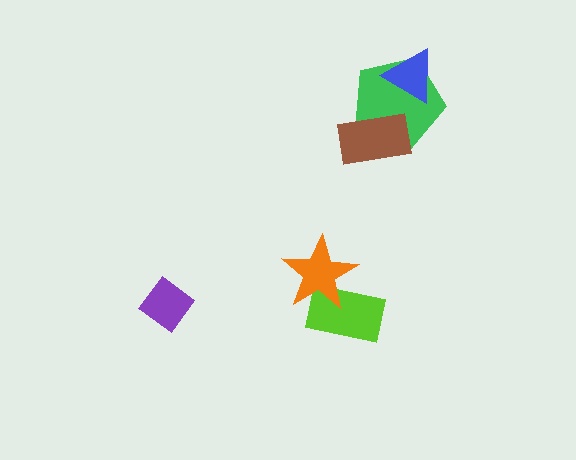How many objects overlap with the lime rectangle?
1 object overlaps with the lime rectangle.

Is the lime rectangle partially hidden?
Yes, it is partially covered by another shape.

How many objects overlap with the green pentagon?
2 objects overlap with the green pentagon.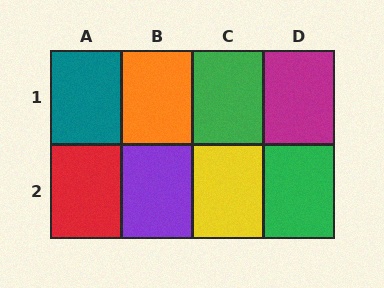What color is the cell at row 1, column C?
Green.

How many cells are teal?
1 cell is teal.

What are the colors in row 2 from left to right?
Red, purple, yellow, green.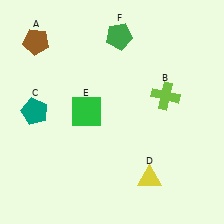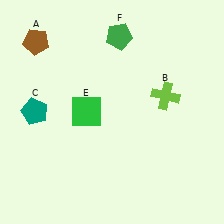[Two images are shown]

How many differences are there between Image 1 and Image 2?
There is 1 difference between the two images.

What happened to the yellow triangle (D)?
The yellow triangle (D) was removed in Image 2. It was in the bottom-right area of Image 1.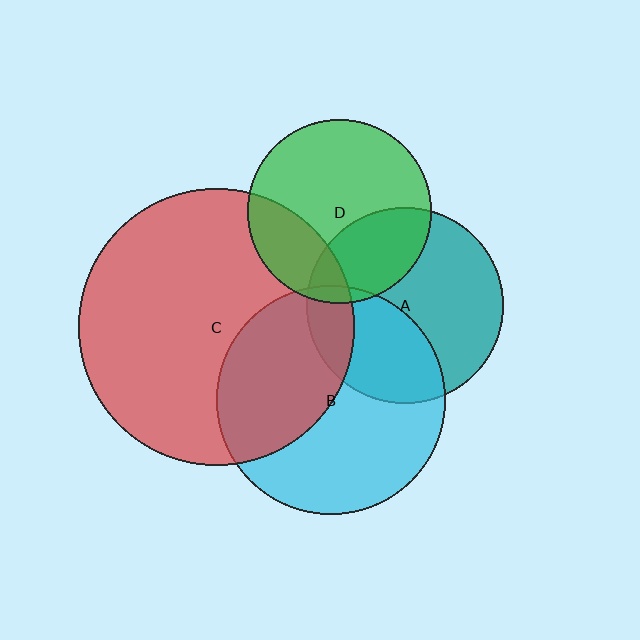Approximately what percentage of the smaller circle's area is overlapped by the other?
Approximately 25%.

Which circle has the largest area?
Circle C (red).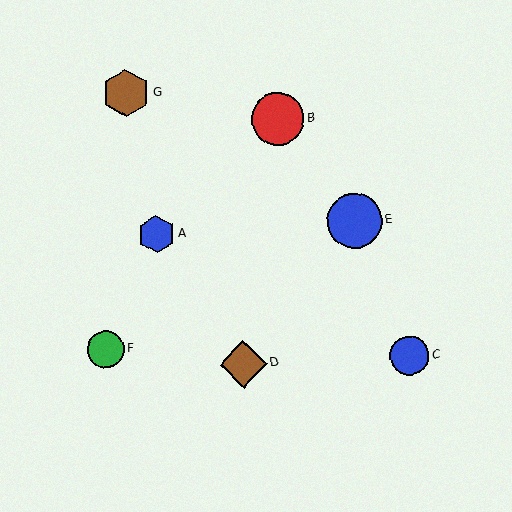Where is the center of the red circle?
The center of the red circle is at (278, 119).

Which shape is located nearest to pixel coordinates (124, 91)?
The brown hexagon (labeled G) at (126, 93) is nearest to that location.